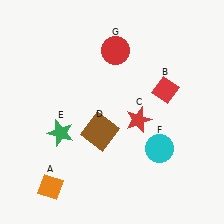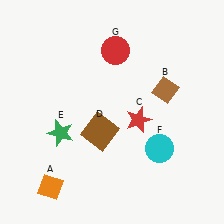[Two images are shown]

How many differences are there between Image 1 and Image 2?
There is 1 difference between the two images.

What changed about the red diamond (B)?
In Image 1, B is red. In Image 2, it changed to brown.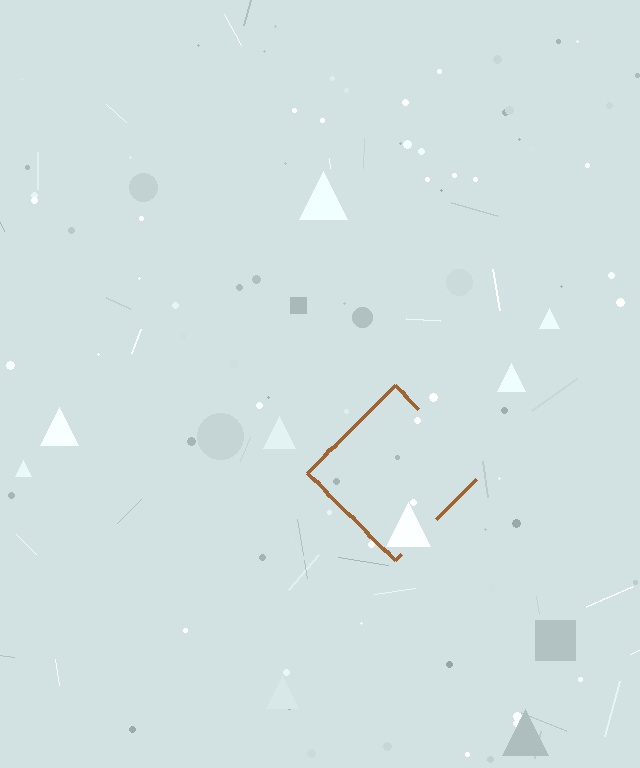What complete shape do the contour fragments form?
The contour fragments form a diamond.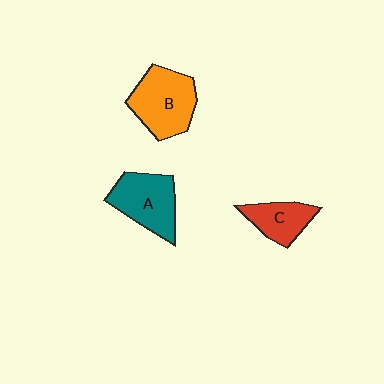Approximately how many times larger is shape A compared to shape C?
Approximately 1.5 times.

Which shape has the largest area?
Shape B (orange).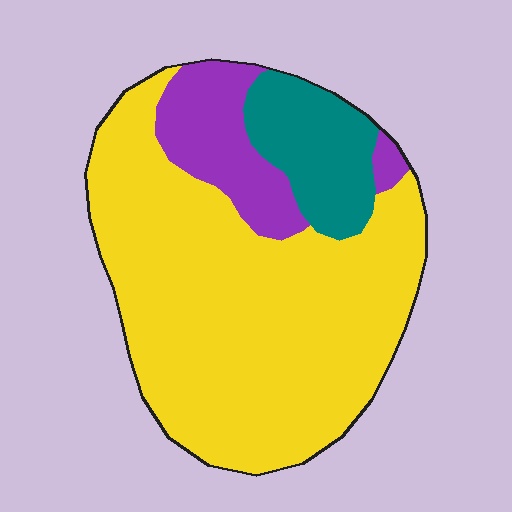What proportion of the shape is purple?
Purple takes up about one sixth (1/6) of the shape.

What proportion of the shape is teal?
Teal takes up about one eighth (1/8) of the shape.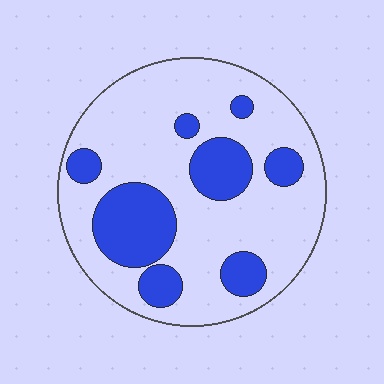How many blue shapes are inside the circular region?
8.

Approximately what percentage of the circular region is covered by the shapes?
Approximately 25%.